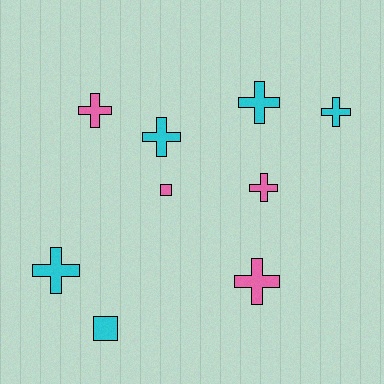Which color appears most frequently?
Cyan, with 5 objects.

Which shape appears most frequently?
Cross, with 7 objects.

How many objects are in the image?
There are 9 objects.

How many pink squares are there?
There is 1 pink square.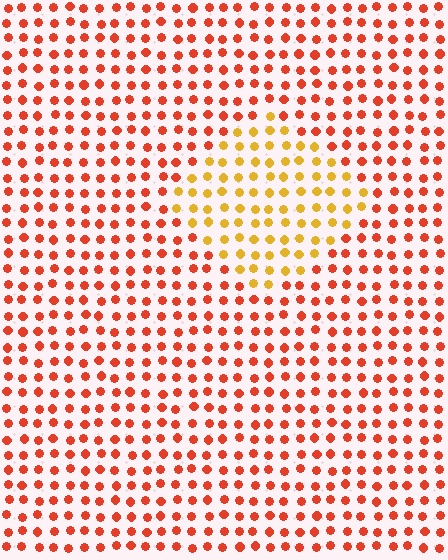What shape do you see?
I see a diamond.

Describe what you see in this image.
The image is filled with small red elements in a uniform arrangement. A diamond-shaped region is visible where the elements are tinted to a slightly different hue, forming a subtle color boundary.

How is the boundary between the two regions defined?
The boundary is defined purely by a slight shift in hue (about 38 degrees). Spacing, size, and orientation are identical on both sides.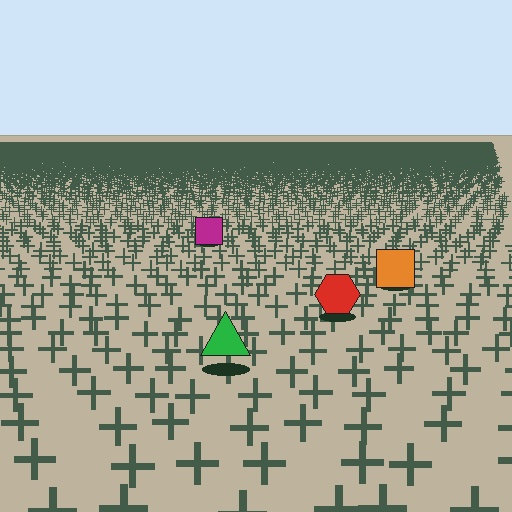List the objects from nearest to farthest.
From nearest to farthest: the green triangle, the red hexagon, the orange square, the magenta square.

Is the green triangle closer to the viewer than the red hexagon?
Yes. The green triangle is closer — you can tell from the texture gradient: the ground texture is coarser near it.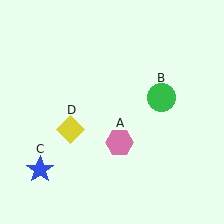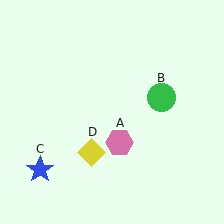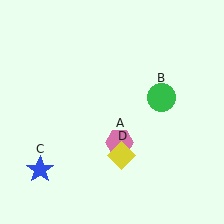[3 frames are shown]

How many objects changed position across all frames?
1 object changed position: yellow diamond (object D).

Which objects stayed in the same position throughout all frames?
Pink hexagon (object A) and green circle (object B) and blue star (object C) remained stationary.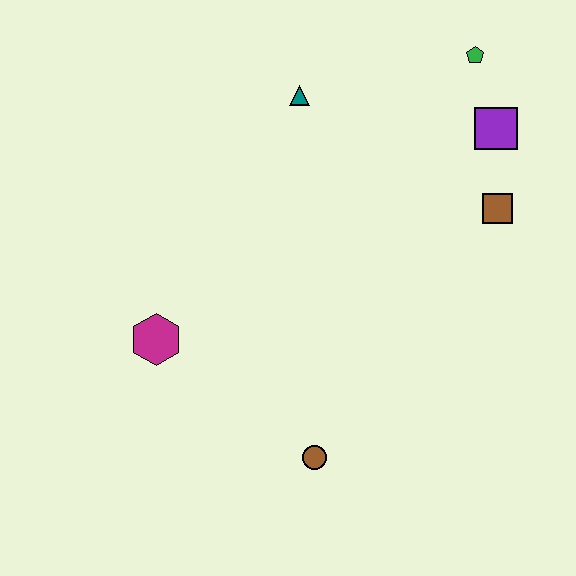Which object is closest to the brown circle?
The magenta hexagon is closest to the brown circle.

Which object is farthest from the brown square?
The magenta hexagon is farthest from the brown square.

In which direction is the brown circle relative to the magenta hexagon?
The brown circle is to the right of the magenta hexagon.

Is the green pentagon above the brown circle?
Yes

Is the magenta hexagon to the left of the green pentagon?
Yes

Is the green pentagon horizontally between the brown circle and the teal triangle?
No